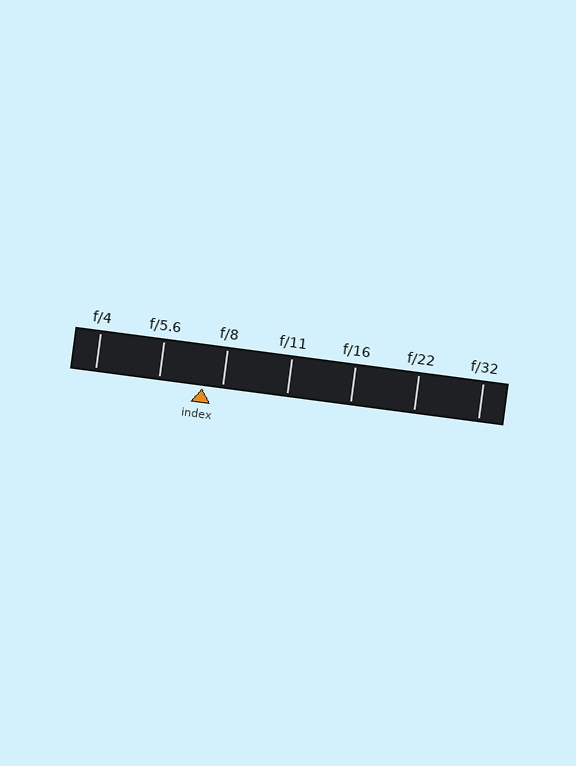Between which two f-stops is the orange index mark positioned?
The index mark is between f/5.6 and f/8.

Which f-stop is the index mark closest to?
The index mark is closest to f/8.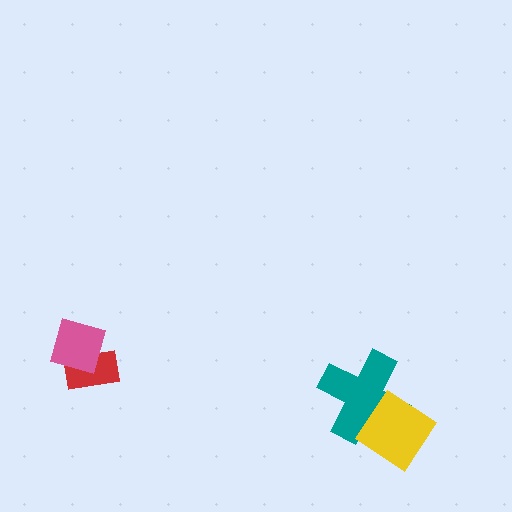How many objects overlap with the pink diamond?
1 object overlaps with the pink diamond.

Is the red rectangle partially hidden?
Yes, it is partially covered by another shape.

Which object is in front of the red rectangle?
The pink diamond is in front of the red rectangle.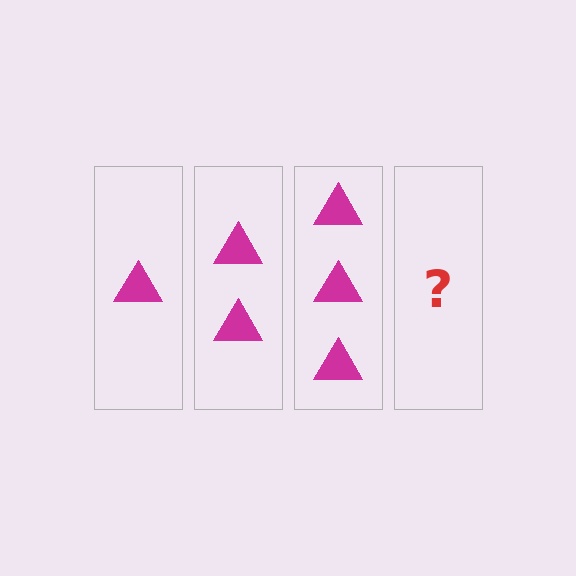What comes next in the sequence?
The next element should be 4 triangles.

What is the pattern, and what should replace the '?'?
The pattern is that each step adds one more triangle. The '?' should be 4 triangles.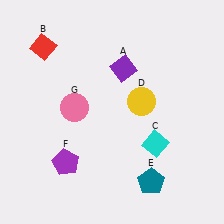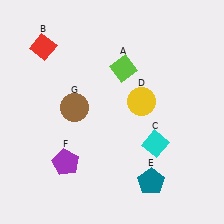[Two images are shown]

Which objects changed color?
A changed from purple to lime. G changed from pink to brown.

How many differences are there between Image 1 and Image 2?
There are 2 differences between the two images.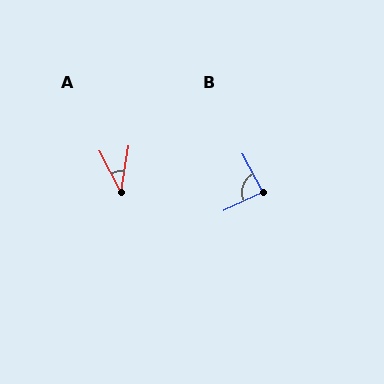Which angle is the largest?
B, at approximately 87 degrees.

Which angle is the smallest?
A, at approximately 36 degrees.